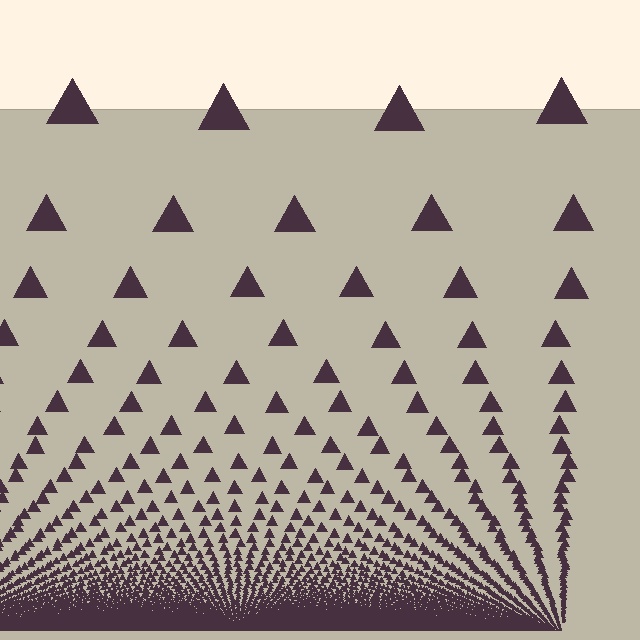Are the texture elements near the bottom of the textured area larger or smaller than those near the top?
Smaller. The gradient is inverted — elements near the bottom are smaller and denser.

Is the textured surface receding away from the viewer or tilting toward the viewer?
The surface appears to tilt toward the viewer. Texture elements get larger and sparser toward the top.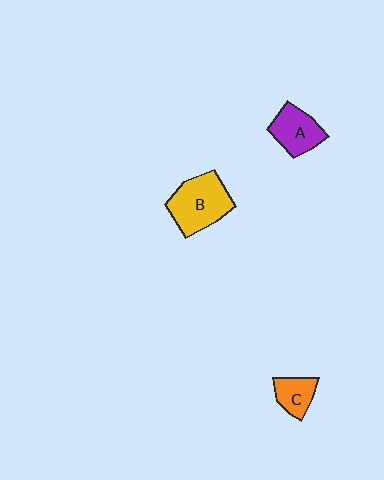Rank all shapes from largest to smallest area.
From largest to smallest: B (yellow), A (purple), C (orange).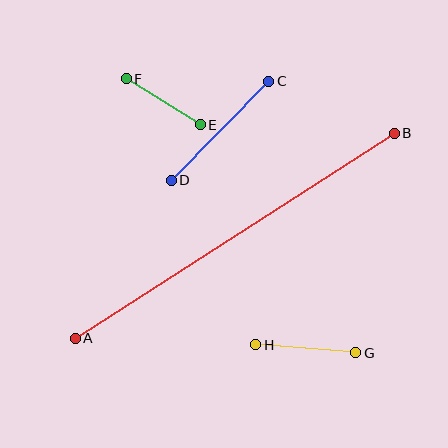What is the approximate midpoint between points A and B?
The midpoint is at approximately (235, 236) pixels.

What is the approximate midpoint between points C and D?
The midpoint is at approximately (220, 131) pixels.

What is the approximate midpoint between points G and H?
The midpoint is at approximately (306, 349) pixels.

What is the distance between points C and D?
The distance is approximately 139 pixels.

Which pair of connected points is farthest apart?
Points A and B are farthest apart.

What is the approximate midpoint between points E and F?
The midpoint is at approximately (163, 102) pixels.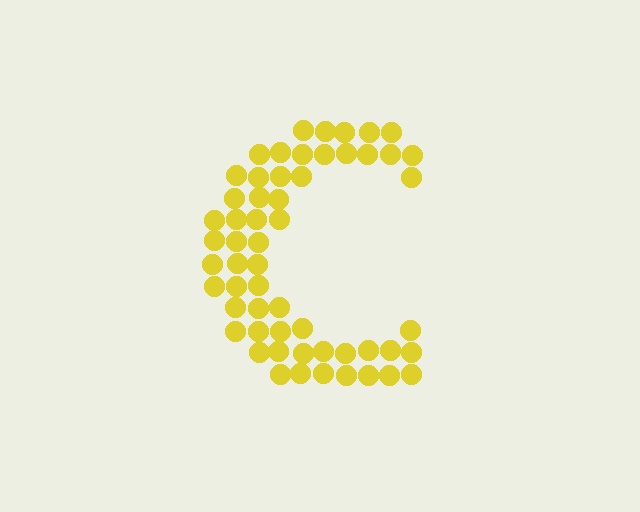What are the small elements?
The small elements are circles.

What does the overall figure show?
The overall figure shows the letter C.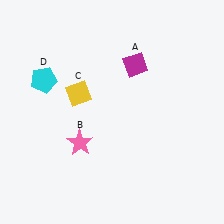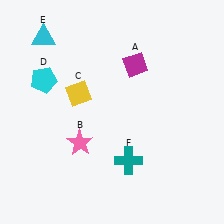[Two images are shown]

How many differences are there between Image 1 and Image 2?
There are 2 differences between the two images.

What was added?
A cyan triangle (E), a teal cross (F) were added in Image 2.